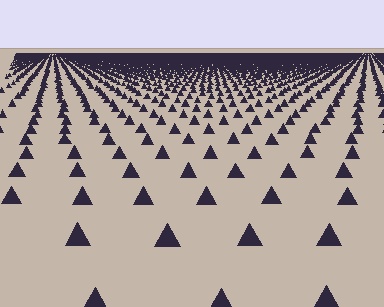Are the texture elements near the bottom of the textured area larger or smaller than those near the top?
Larger. Near the bottom, elements are closer to the viewer and appear at a bigger on-screen size.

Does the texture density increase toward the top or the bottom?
Density increases toward the top.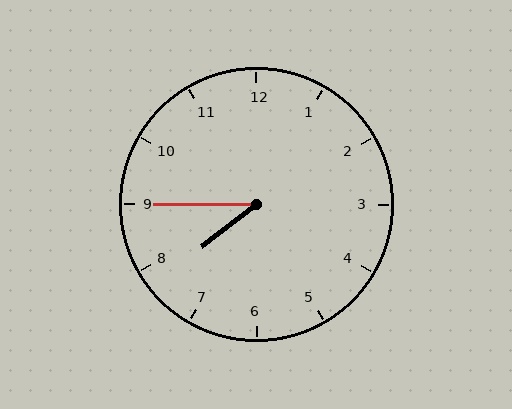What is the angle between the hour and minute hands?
Approximately 38 degrees.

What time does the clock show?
7:45.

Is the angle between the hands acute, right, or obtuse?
It is acute.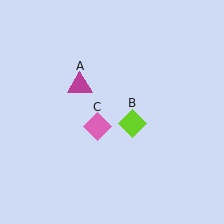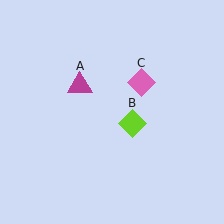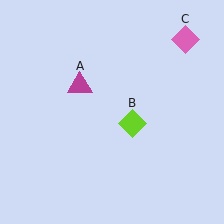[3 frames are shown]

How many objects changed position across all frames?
1 object changed position: pink diamond (object C).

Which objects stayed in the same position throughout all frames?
Magenta triangle (object A) and lime diamond (object B) remained stationary.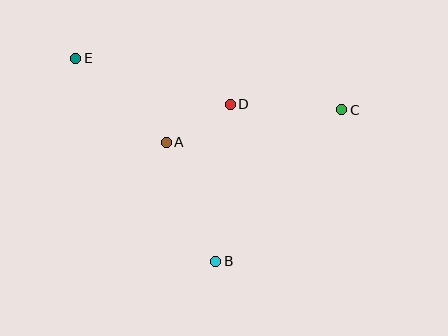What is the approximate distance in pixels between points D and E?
The distance between D and E is approximately 161 pixels.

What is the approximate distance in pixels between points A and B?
The distance between A and B is approximately 129 pixels.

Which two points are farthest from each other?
Points C and E are farthest from each other.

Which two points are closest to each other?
Points A and D are closest to each other.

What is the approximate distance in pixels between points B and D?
The distance between B and D is approximately 158 pixels.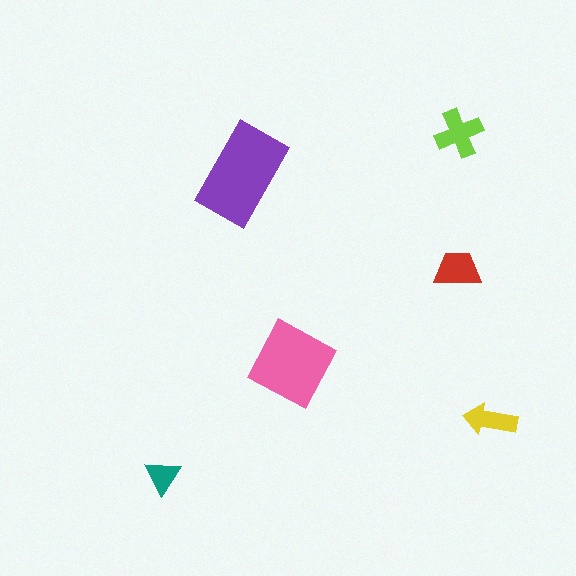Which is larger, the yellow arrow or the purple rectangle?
The purple rectangle.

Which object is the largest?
The purple rectangle.